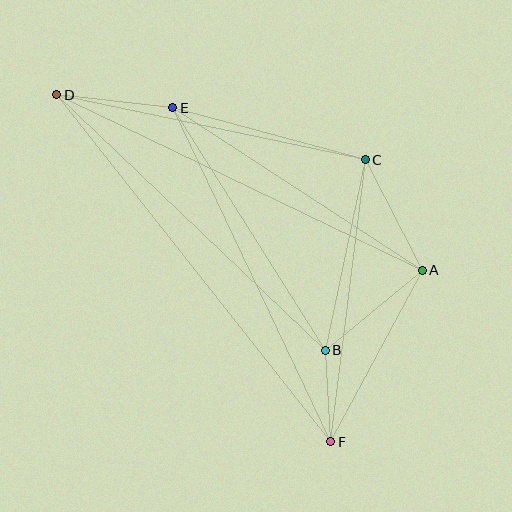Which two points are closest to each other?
Points B and F are closest to each other.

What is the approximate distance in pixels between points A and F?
The distance between A and F is approximately 195 pixels.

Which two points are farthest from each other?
Points D and F are farthest from each other.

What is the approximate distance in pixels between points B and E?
The distance between B and E is approximately 286 pixels.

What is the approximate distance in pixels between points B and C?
The distance between B and C is approximately 194 pixels.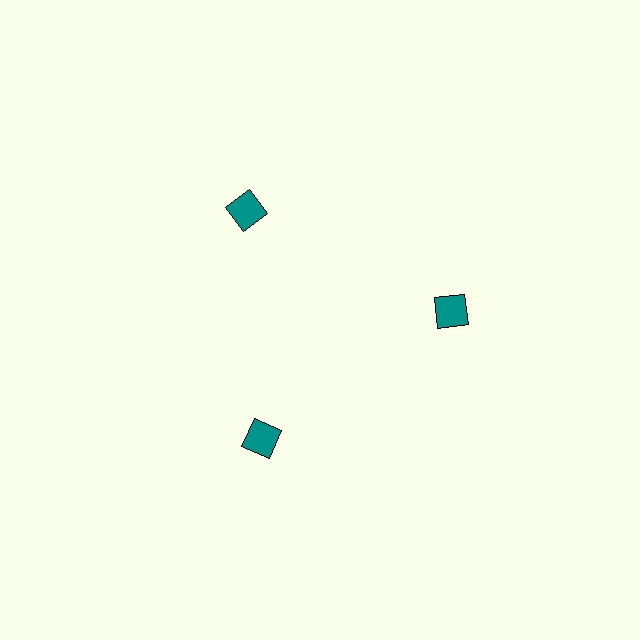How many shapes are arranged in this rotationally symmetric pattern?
There are 3 shapes, arranged in 3 groups of 1.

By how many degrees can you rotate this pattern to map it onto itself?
The pattern maps onto itself every 120 degrees of rotation.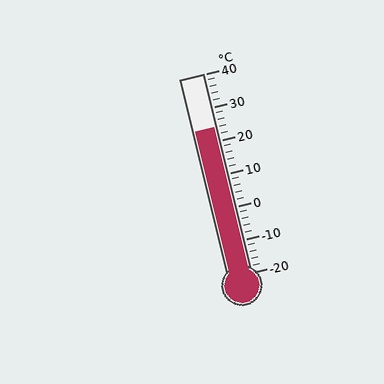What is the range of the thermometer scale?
The thermometer scale ranges from -20°C to 40°C.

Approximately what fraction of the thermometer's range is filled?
The thermometer is filled to approximately 75% of its range.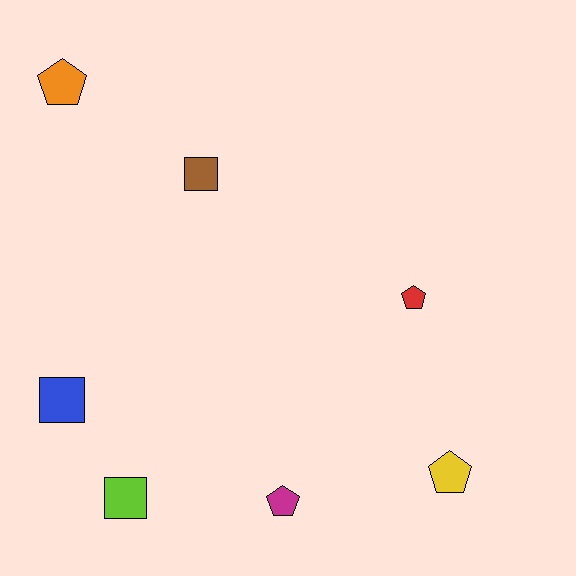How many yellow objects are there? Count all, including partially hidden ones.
There is 1 yellow object.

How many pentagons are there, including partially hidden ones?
There are 4 pentagons.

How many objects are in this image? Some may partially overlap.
There are 7 objects.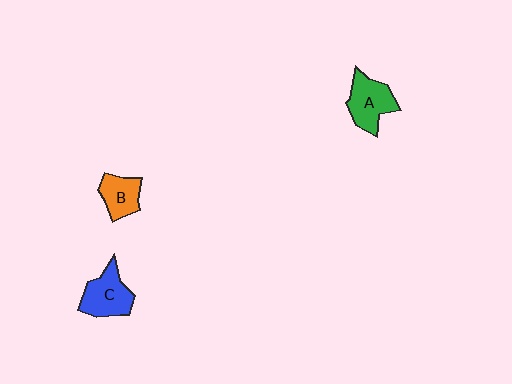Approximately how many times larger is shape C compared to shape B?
Approximately 1.3 times.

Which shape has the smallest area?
Shape B (orange).